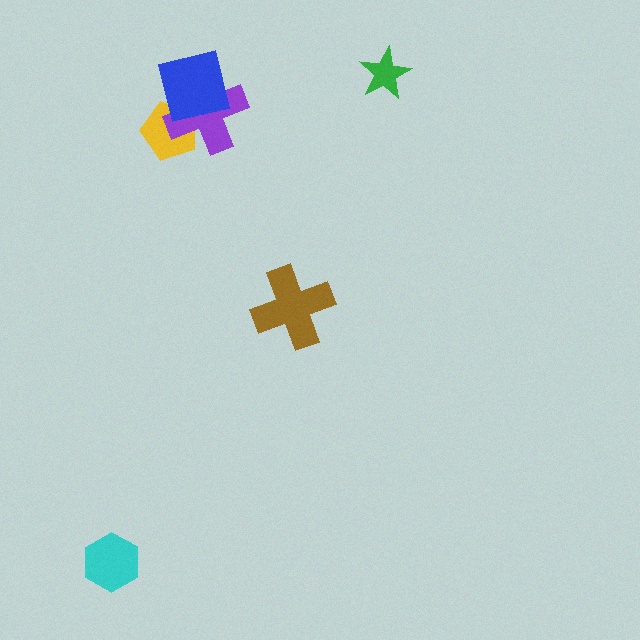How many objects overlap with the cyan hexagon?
0 objects overlap with the cyan hexagon.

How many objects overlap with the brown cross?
0 objects overlap with the brown cross.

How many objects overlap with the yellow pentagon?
2 objects overlap with the yellow pentagon.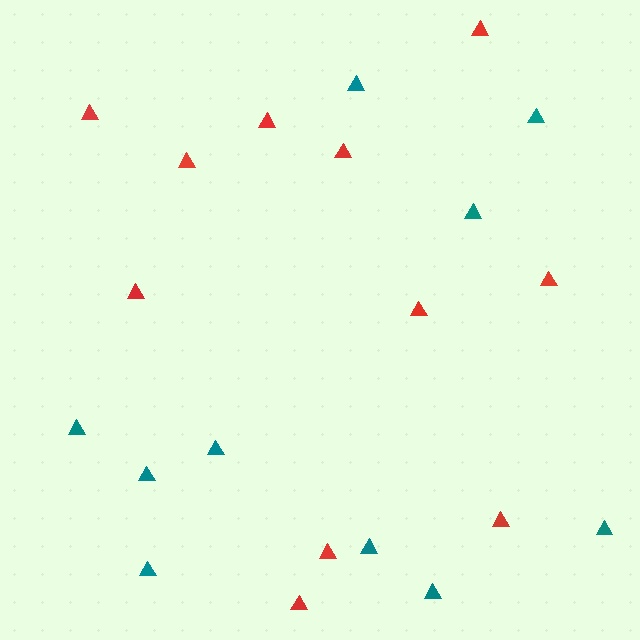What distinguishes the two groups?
There are 2 groups: one group of teal triangles (10) and one group of red triangles (11).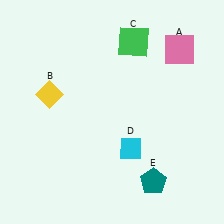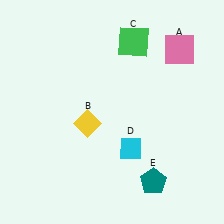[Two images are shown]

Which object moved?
The yellow diamond (B) moved right.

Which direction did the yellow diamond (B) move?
The yellow diamond (B) moved right.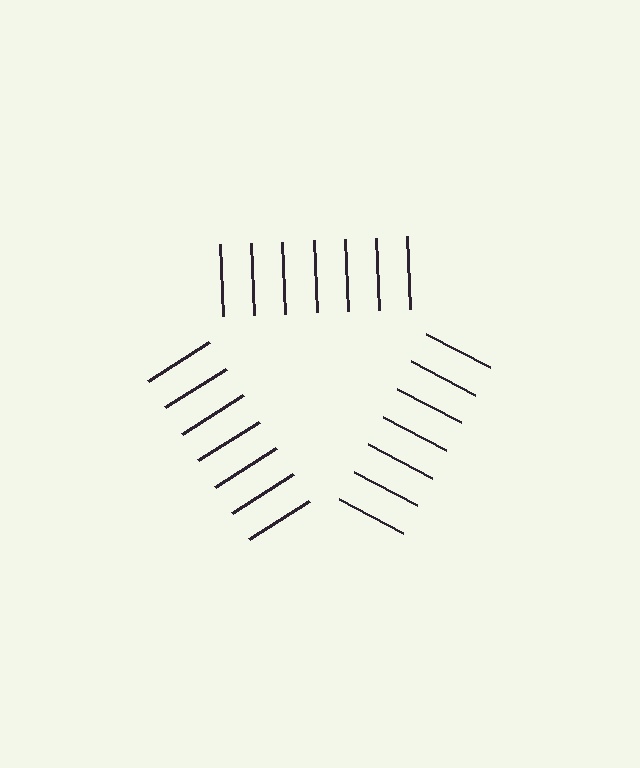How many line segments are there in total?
21 — 7 along each of the 3 edges.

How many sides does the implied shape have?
3 sides — the line-ends trace a triangle.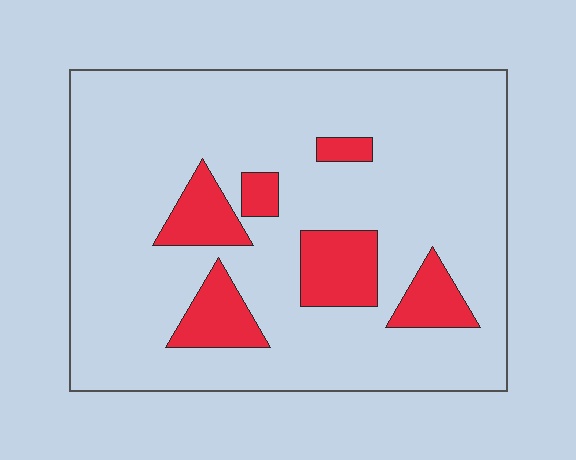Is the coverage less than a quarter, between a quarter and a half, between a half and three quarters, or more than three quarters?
Less than a quarter.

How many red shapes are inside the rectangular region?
6.